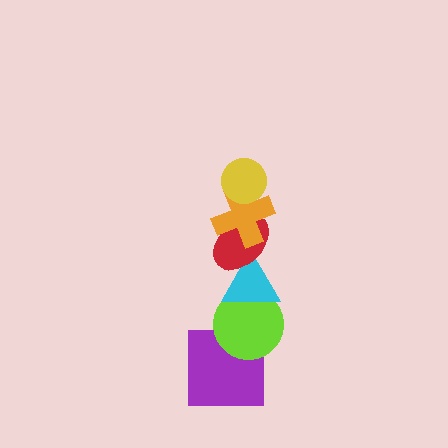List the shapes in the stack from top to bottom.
From top to bottom: the yellow circle, the orange cross, the red ellipse, the cyan triangle, the lime circle, the purple square.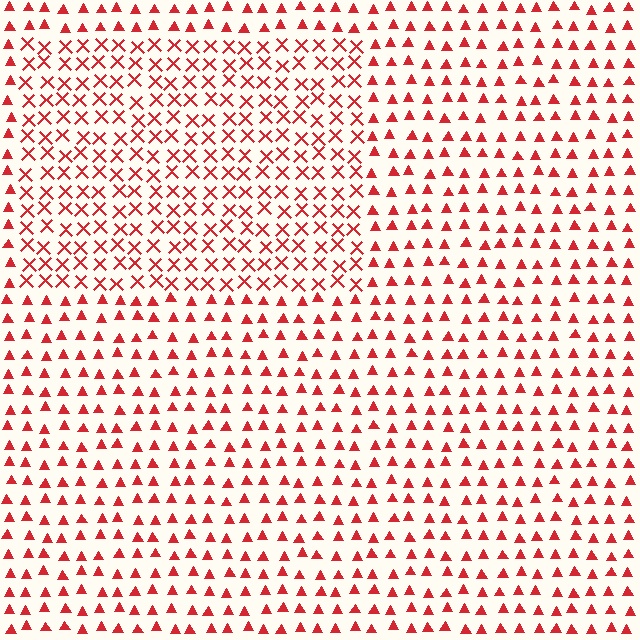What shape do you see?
I see a rectangle.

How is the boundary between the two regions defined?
The boundary is defined by a change in element shape: X marks inside vs. triangles outside. All elements share the same color and spacing.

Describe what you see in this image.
The image is filled with small red elements arranged in a uniform grid. A rectangle-shaped region contains X marks, while the surrounding area contains triangles. The boundary is defined purely by the change in element shape.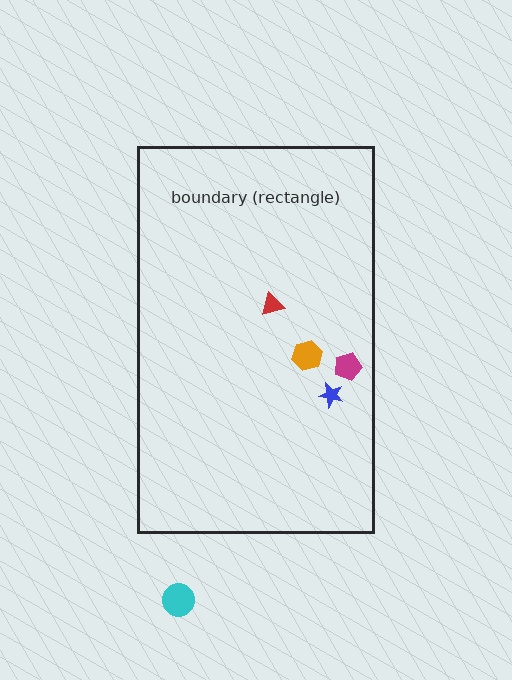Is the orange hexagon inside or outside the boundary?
Inside.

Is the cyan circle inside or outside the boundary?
Outside.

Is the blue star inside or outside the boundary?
Inside.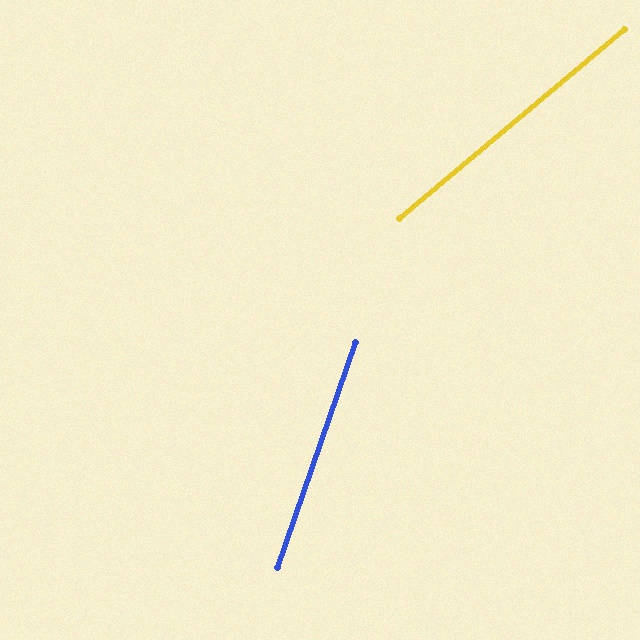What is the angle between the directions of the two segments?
Approximately 31 degrees.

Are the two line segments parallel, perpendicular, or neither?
Neither parallel nor perpendicular — they differ by about 31°.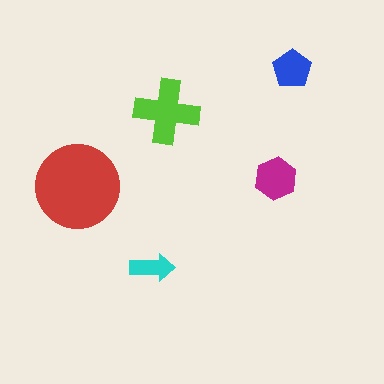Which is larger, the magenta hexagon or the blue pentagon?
The magenta hexagon.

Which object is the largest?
The red circle.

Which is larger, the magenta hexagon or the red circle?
The red circle.